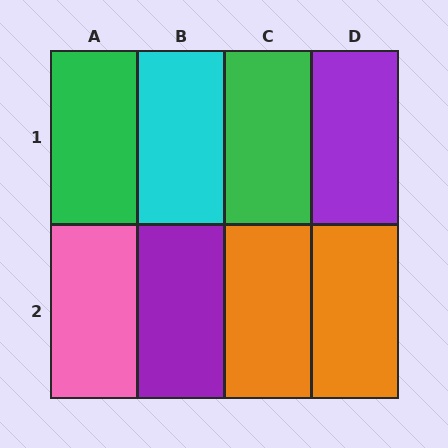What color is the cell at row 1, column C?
Green.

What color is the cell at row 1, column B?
Cyan.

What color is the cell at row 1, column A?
Green.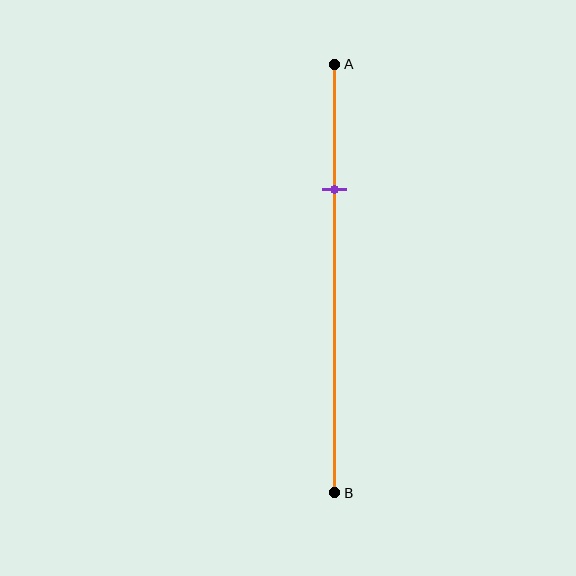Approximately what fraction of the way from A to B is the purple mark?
The purple mark is approximately 30% of the way from A to B.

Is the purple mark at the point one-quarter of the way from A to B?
No, the mark is at about 30% from A, not at the 25% one-quarter point.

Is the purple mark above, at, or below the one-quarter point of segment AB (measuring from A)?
The purple mark is below the one-quarter point of segment AB.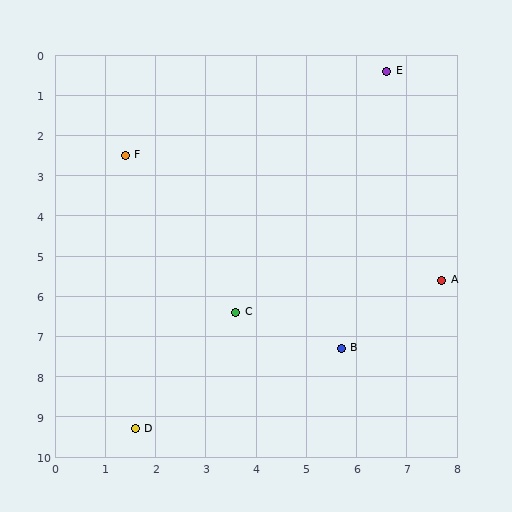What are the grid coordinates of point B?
Point B is at approximately (5.7, 7.3).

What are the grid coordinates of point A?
Point A is at approximately (7.7, 5.6).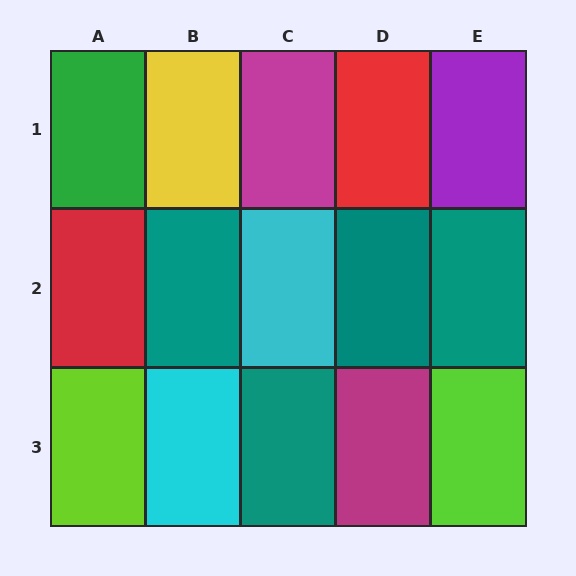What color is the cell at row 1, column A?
Green.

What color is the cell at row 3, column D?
Magenta.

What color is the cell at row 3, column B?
Cyan.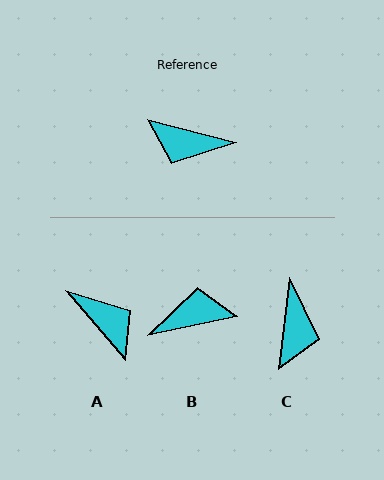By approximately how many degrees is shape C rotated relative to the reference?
Approximately 99 degrees counter-clockwise.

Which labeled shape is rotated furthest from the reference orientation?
B, about 154 degrees away.